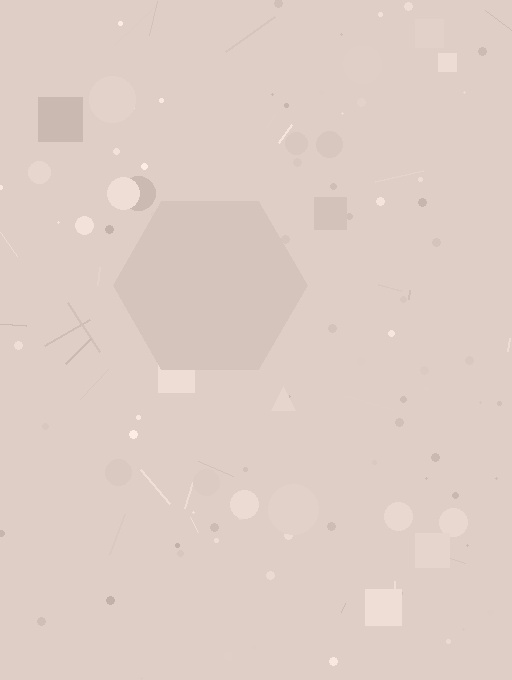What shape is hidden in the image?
A hexagon is hidden in the image.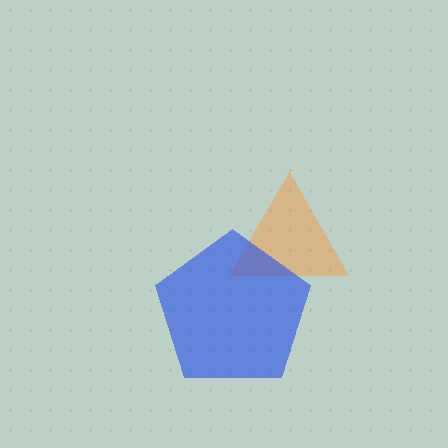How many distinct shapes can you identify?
There are 2 distinct shapes: an orange triangle, a blue pentagon.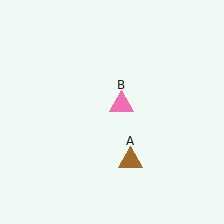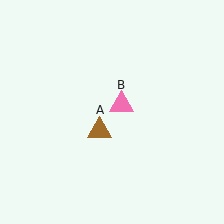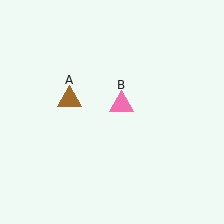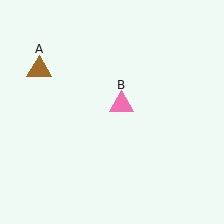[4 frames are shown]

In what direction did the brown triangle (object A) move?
The brown triangle (object A) moved up and to the left.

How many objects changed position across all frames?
1 object changed position: brown triangle (object A).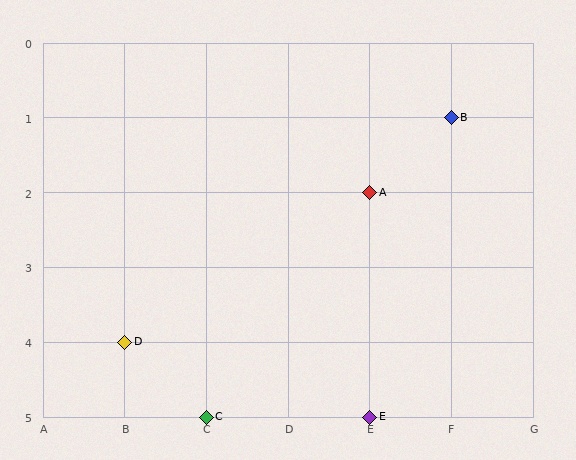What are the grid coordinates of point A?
Point A is at grid coordinates (E, 2).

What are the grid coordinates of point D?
Point D is at grid coordinates (B, 4).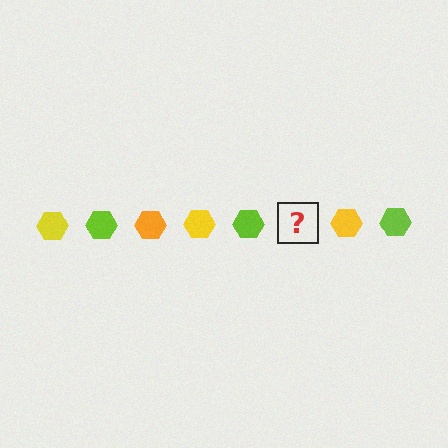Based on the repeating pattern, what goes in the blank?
The blank should be an orange hexagon.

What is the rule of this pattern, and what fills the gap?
The rule is that the pattern cycles through yellow, lime, orange hexagons. The gap should be filled with an orange hexagon.